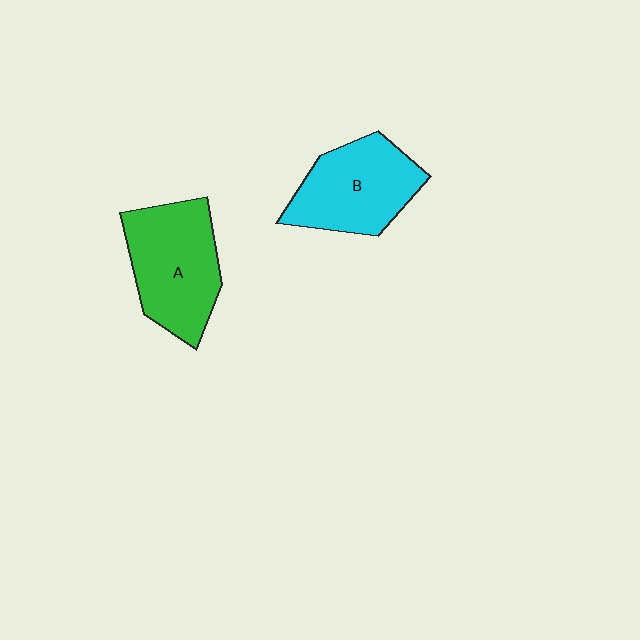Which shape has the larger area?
Shape A (green).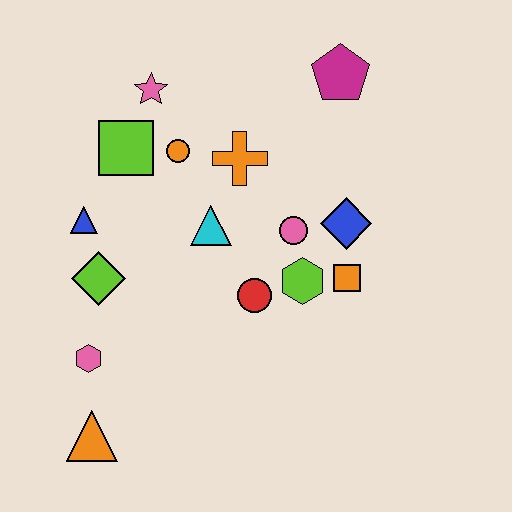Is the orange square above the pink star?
No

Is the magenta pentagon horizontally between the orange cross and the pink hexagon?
No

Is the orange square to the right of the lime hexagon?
Yes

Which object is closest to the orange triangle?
The pink hexagon is closest to the orange triangle.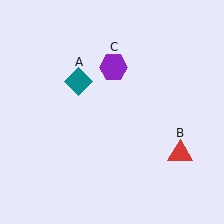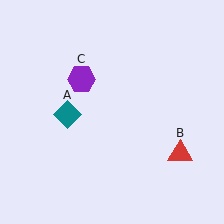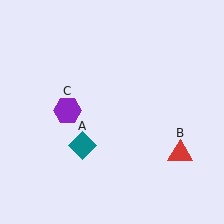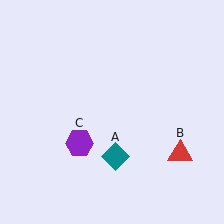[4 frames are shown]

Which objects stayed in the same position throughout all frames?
Red triangle (object B) remained stationary.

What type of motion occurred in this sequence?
The teal diamond (object A), purple hexagon (object C) rotated counterclockwise around the center of the scene.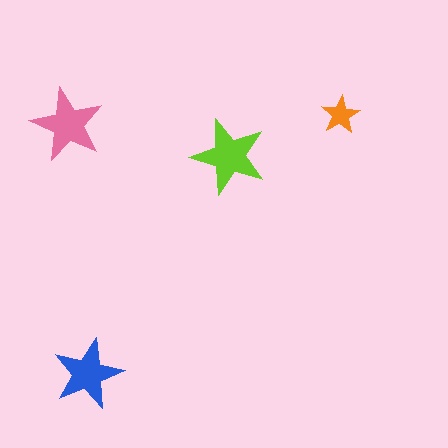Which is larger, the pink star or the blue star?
The pink one.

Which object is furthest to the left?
The pink star is leftmost.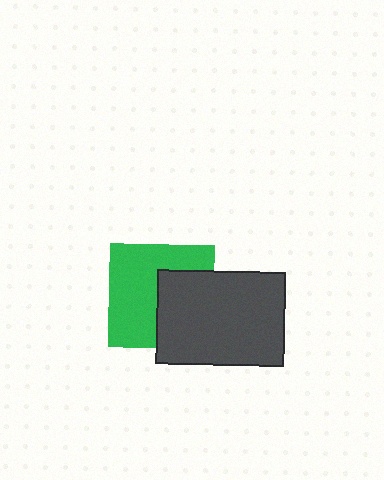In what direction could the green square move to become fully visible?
The green square could move left. That would shift it out from behind the dark gray rectangle entirely.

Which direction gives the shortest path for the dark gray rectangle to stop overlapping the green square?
Moving right gives the shortest separation.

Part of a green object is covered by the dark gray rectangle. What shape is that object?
It is a square.